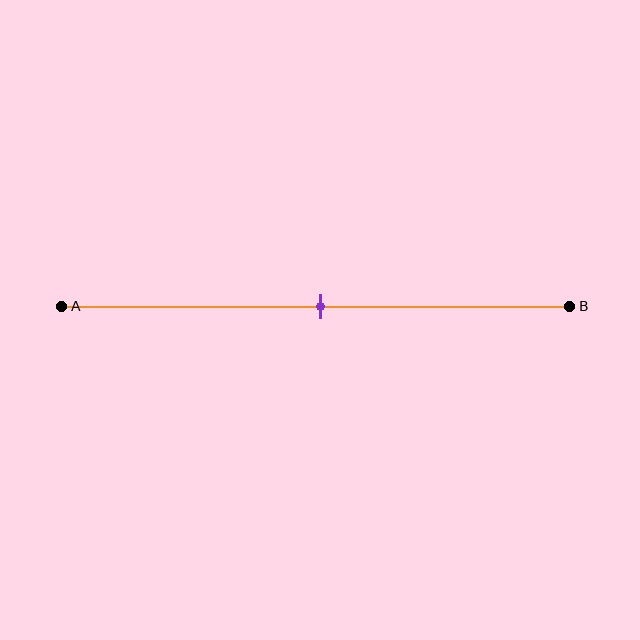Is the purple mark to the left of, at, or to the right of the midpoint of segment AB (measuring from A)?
The purple mark is approximately at the midpoint of segment AB.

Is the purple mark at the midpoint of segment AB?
Yes, the mark is approximately at the midpoint.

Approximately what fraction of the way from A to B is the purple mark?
The purple mark is approximately 50% of the way from A to B.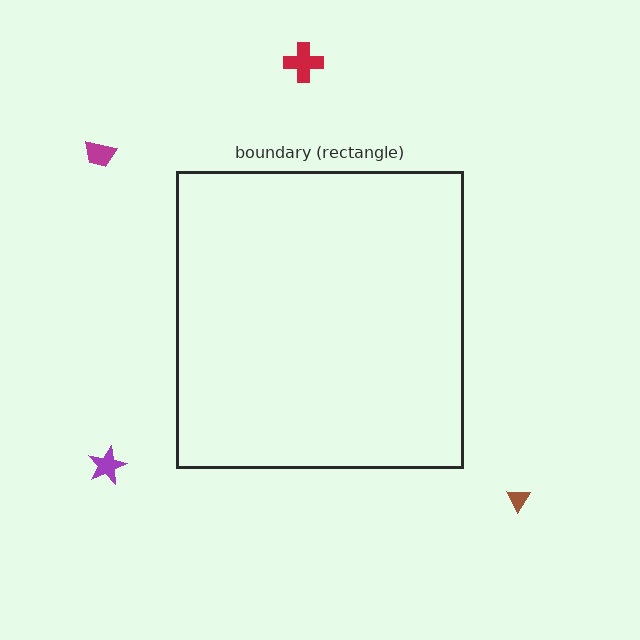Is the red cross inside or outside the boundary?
Outside.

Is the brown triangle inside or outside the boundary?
Outside.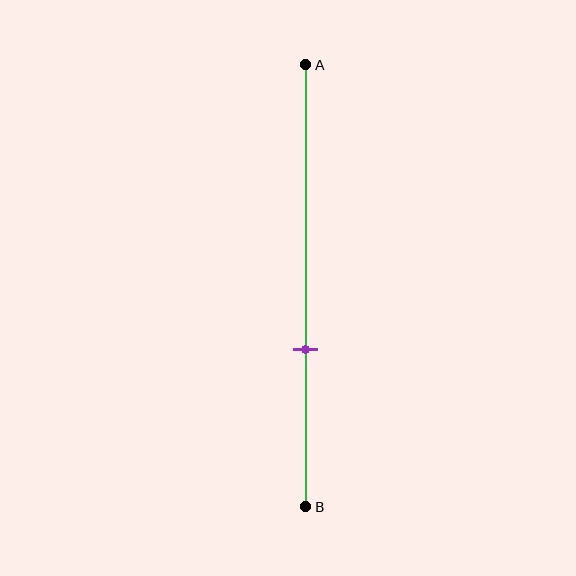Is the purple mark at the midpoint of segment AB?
No, the mark is at about 65% from A, not at the 50% midpoint.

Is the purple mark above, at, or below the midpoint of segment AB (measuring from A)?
The purple mark is below the midpoint of segment AB.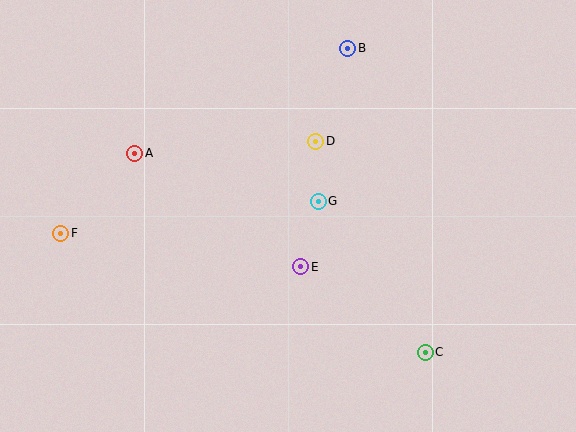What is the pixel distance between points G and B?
The distance between G and B is 156 pixels.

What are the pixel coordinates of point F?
Point F is at (61, 233).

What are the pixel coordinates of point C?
Point C is at (425, 352).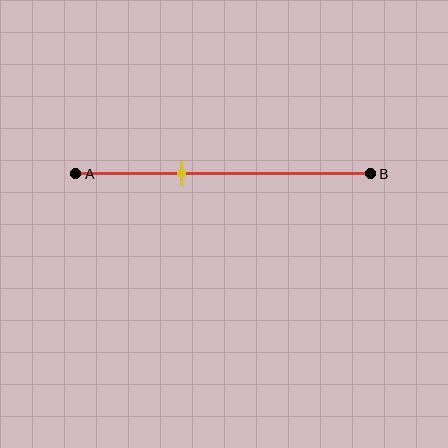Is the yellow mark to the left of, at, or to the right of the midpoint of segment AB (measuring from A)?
The yellow mark is to the left of the midpoint of segment AB.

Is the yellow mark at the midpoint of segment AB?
No, the mark is at about 35% from A, not at the 50% midpoint.